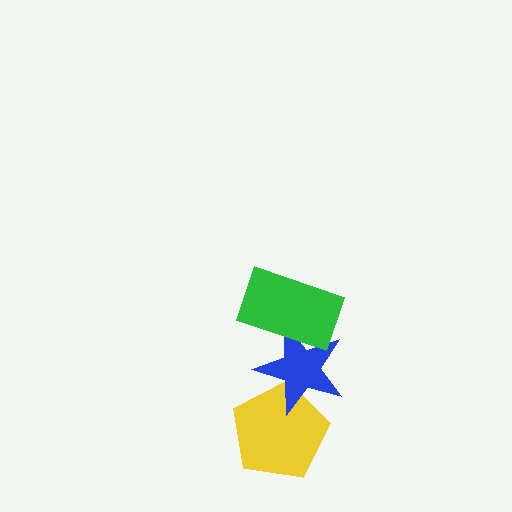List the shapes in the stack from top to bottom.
From top to bottom: the green rectangle, the blue star, the yellow pentagon.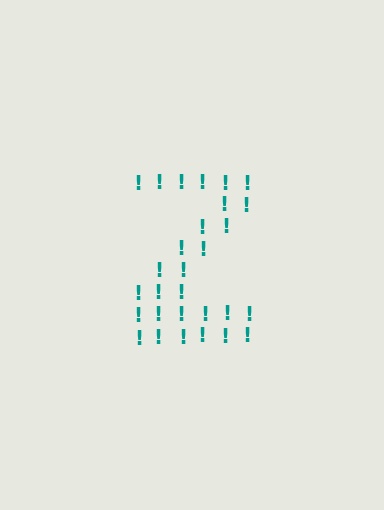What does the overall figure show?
The overall figure shows the letter Z.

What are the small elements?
The small elements are exclamation marks.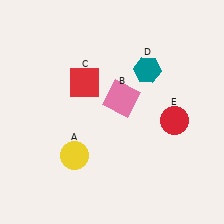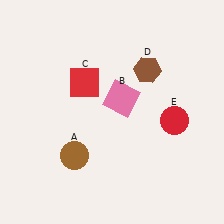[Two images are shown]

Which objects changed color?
A changed from yellow to brown. D changed from teal to brown.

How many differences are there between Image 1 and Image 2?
There are 2 differences between the two images.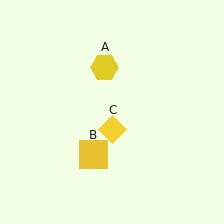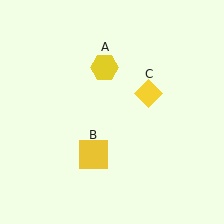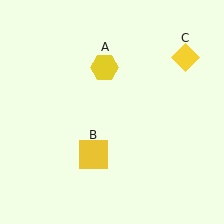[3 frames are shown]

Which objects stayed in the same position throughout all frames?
Yellow hexagon (object A) and yellow square (object B) remained stationary.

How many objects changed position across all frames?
1 object changed position: yellow diamond (object C).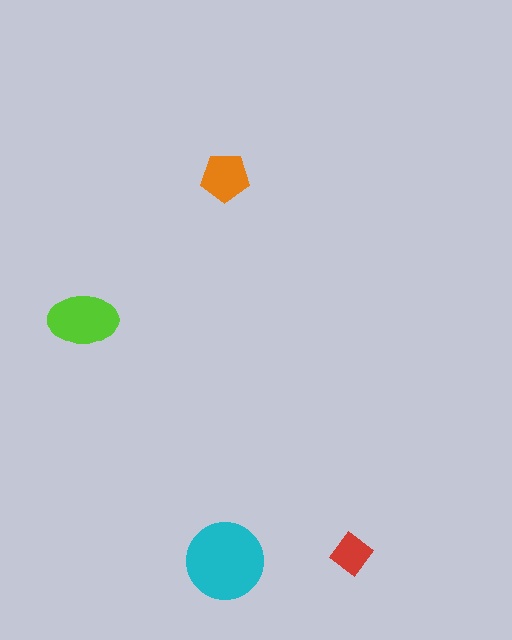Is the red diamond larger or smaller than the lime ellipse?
Smaller.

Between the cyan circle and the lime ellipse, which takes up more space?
The cyan circle.